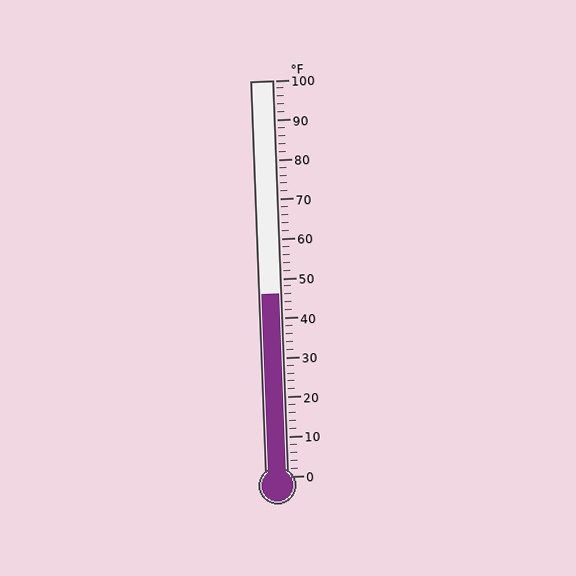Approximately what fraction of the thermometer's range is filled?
The thermometer is filled to approximately 45% of its range.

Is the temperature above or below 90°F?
The temperature is below 90°F.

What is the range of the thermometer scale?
The thermometer scale ranges from 0°F to 100°F.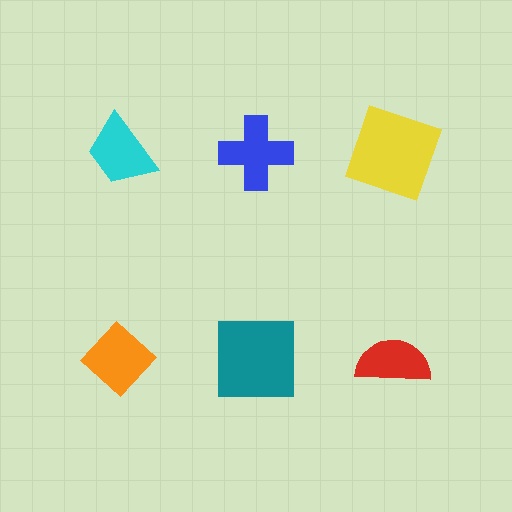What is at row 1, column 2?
A blue cross.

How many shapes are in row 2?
3 shapes.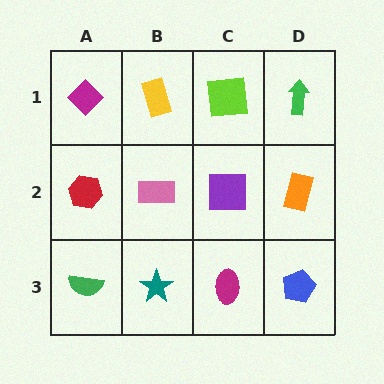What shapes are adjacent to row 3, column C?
A purple square (row 2, column C), a teal star (row 3, column B), a blue pentagon (row 3, column D).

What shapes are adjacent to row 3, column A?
A red hexagon (row 2, column A), a teal star (row 3, column B).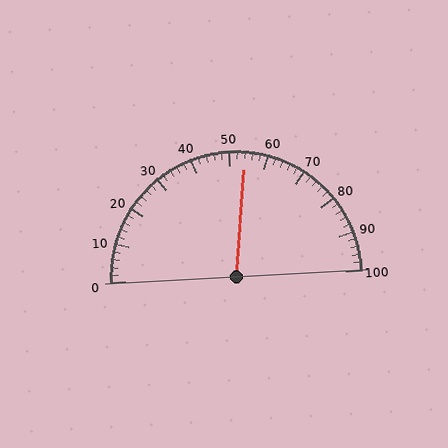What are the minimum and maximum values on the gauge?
The gauge ranges from 0 to 100.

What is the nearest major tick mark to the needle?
The nearest major tick mark is 50.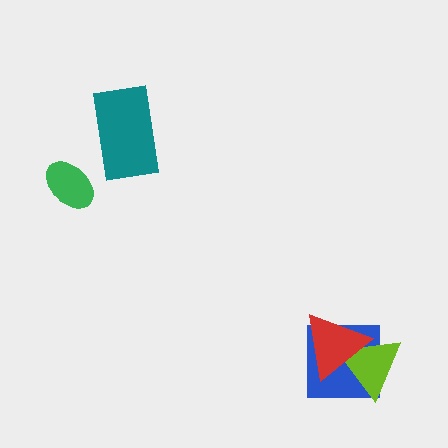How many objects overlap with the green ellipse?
0 objects overlap with the green ellipse.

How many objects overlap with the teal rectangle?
0 objects overlap with the teal rectangle.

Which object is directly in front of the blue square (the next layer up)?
The lime triangle is directly in front of the blue square.